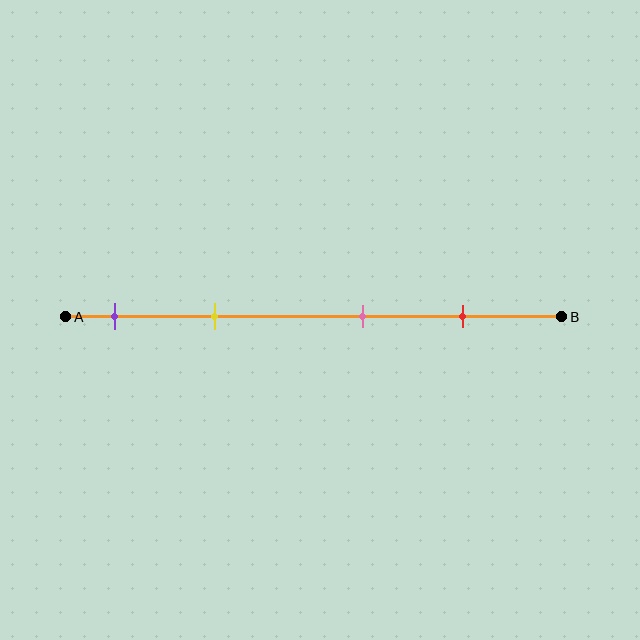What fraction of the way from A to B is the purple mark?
The purple mark is approximately 10% (0.1) of the way from A to B.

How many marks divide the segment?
There are 4 marks dividing the segment.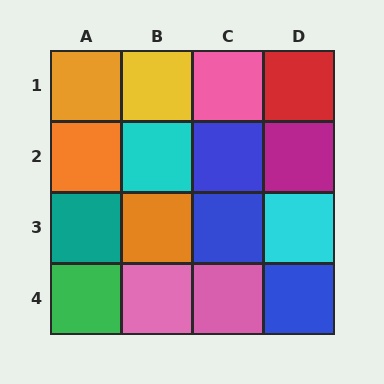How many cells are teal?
1 cell is teal.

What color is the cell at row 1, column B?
Yellow.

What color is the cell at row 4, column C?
Pink.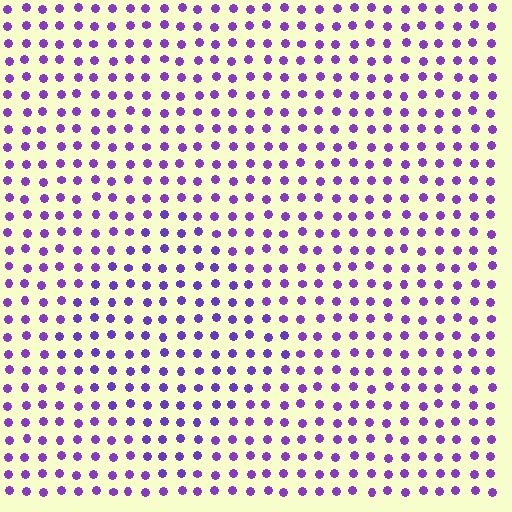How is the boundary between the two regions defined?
The boundary is defined purely by a slight shift in hue (about 15 degrees). Spacing, size, and orientation are identical on both sides.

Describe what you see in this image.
The image is filled with small purple elements in a uniform arrangement. A diamond-shaped region is visible where the elements are tinted to a slightly different hue, forming a subtle color boundary.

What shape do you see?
I see a diamond.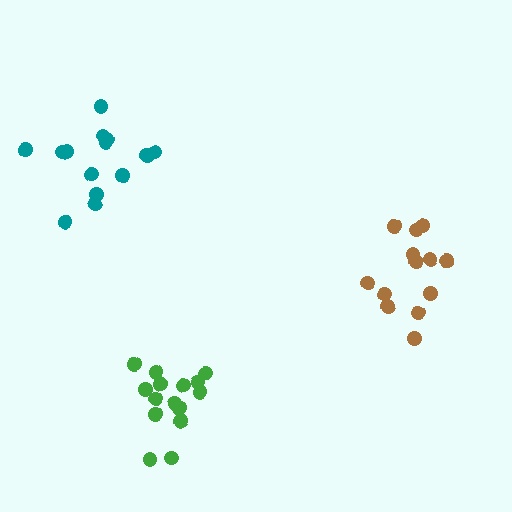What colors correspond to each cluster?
The clusters are colored: teal, green, brown.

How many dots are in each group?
Group 1: 14 dots, Group 2: 15 dots, Group 3: 13 dots (42 total).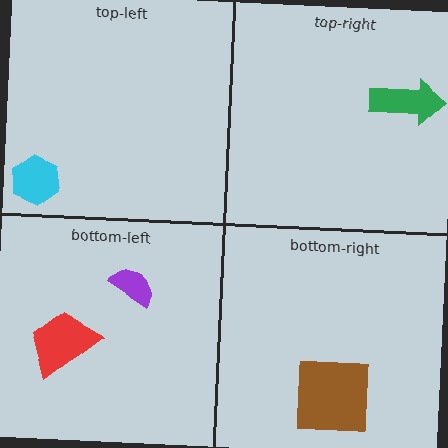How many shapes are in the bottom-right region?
1.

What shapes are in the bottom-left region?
The purple semicircle, the red trapezoid.